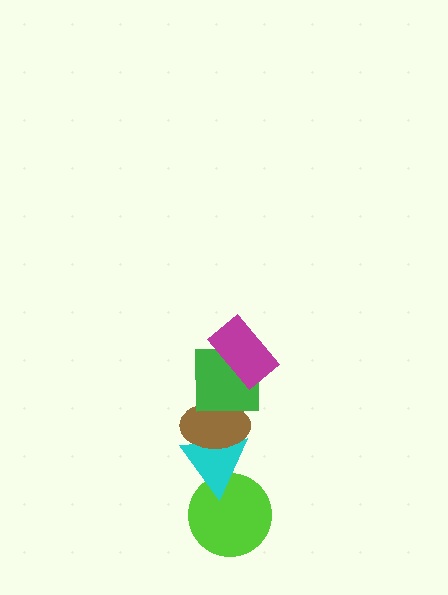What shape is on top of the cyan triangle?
The brown ellipse is on top of the cyan triangle.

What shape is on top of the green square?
The magenta rectangle is on top of the green square.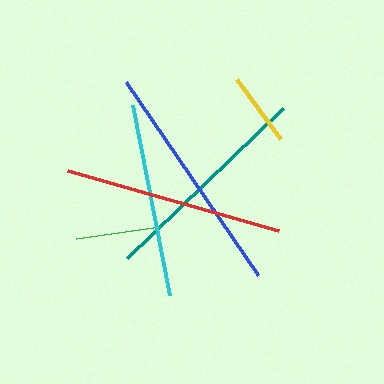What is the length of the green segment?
The green segment is approximately 85 pixels long.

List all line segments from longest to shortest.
From longest to shortest: blue, red, teal, cyan, green, yellow.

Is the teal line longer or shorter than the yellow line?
The teal line is longer than the yellow line.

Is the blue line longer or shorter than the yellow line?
The blue line is longer than the yellow line.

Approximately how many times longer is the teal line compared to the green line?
The teal line is approximately 2.5 times the length of the green line.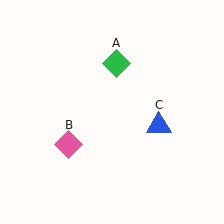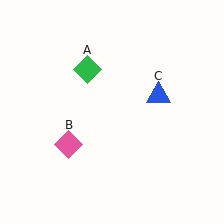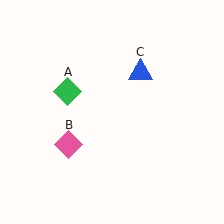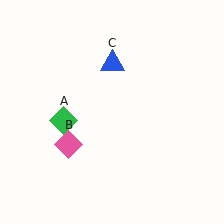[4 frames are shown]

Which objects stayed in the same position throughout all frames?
Pink diamond (object B) remained stationary.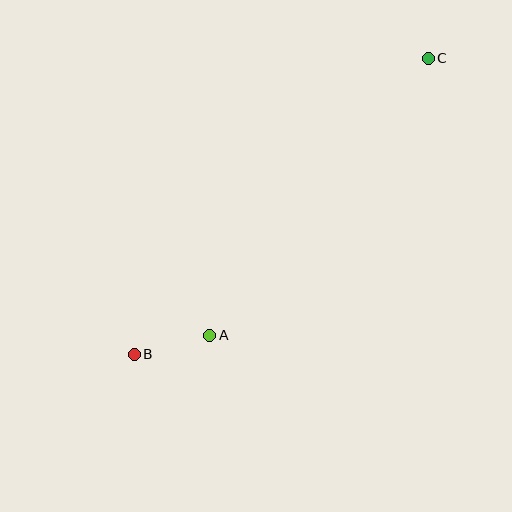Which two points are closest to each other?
Points A and B are closest to each other.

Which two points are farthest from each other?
Points B and C are farthest from each other.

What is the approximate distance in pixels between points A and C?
The distance between A and C is approximately 353 pixels.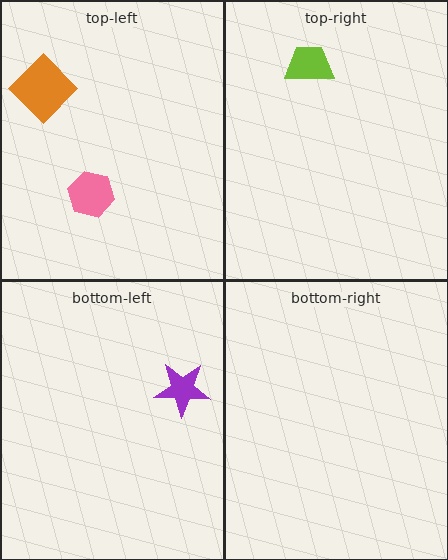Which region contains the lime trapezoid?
The top-right region.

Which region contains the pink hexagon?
The top-left region.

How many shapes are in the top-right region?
1.